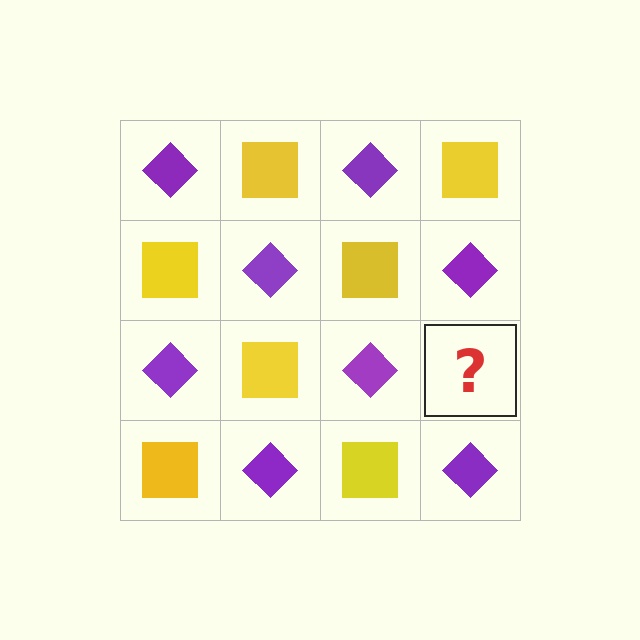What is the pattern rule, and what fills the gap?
The rule is that it alternates purple diamond and yellow square in a checkerboard pattern. The gap should be filled with a yellow square.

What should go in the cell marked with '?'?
The missing cell should contain a yellow square.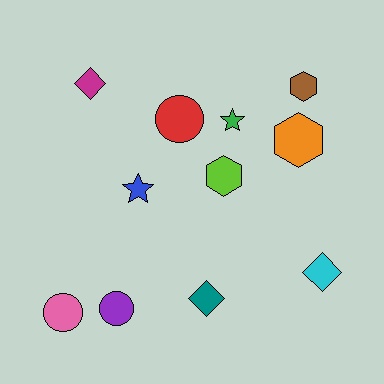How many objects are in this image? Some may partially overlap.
There are 11 objects.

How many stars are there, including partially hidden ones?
There are 2 stars.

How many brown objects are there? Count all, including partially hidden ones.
There is 1 brown object.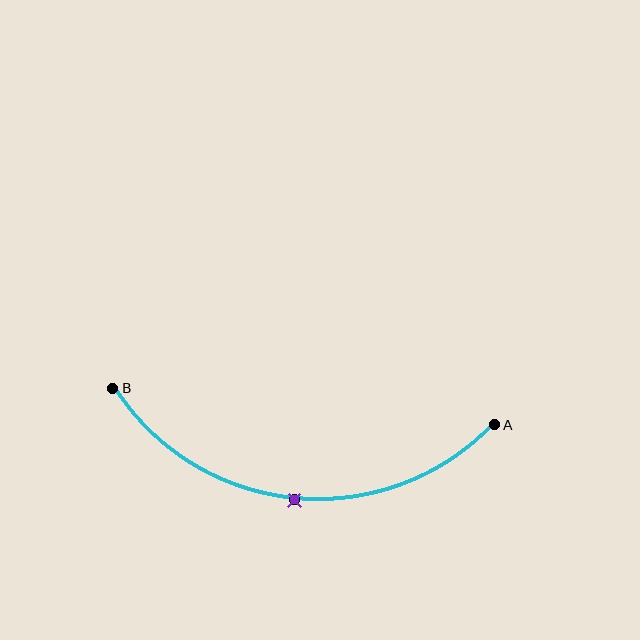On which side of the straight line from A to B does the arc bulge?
The arc bulges below the straight line connecting A and B.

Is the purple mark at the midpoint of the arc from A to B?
Yes. The purple mark lies on the arc at equal arc-length from both A and B — it is the arc midpoint.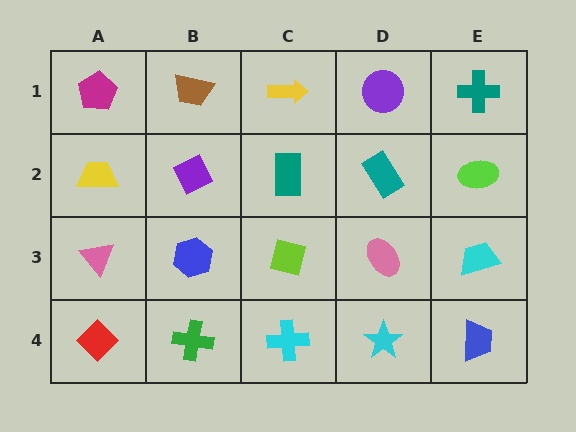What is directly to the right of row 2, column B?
A teal rectangle.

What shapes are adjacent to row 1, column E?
A lime ellipse (row 2, column E), a purple circle (row 1, column D).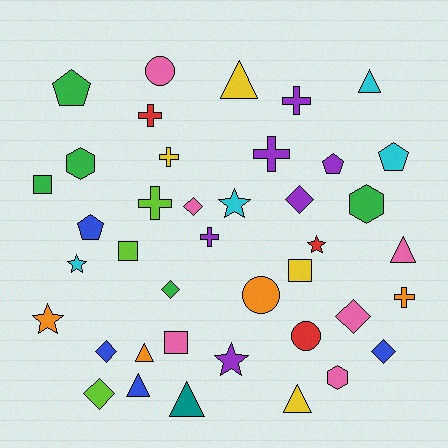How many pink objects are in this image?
There are 6 pink objects.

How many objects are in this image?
There are 40 objects.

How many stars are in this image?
There are 5 stars.